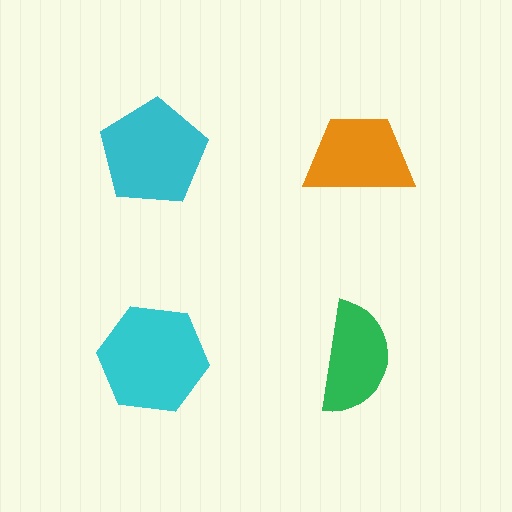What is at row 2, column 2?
A green semicircle.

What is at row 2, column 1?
A cyan hexagon.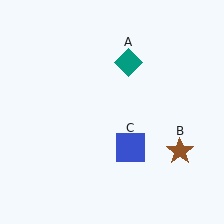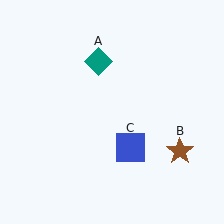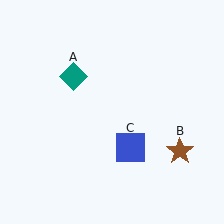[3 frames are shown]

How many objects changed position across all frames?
1 object changed position: teal diamond (object A).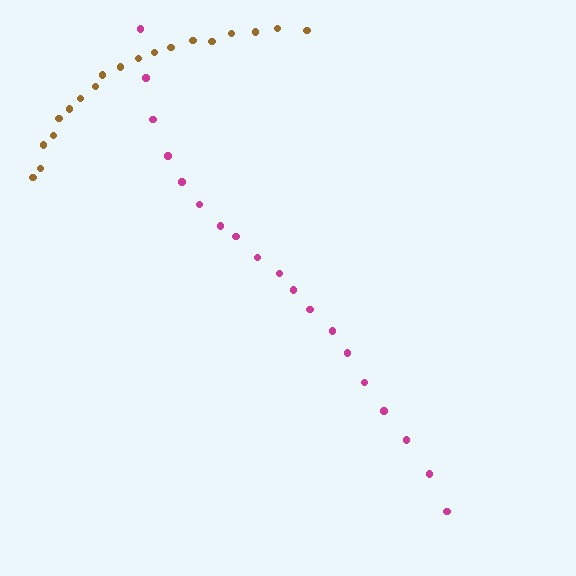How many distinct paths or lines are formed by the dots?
There are 2 distinct paths.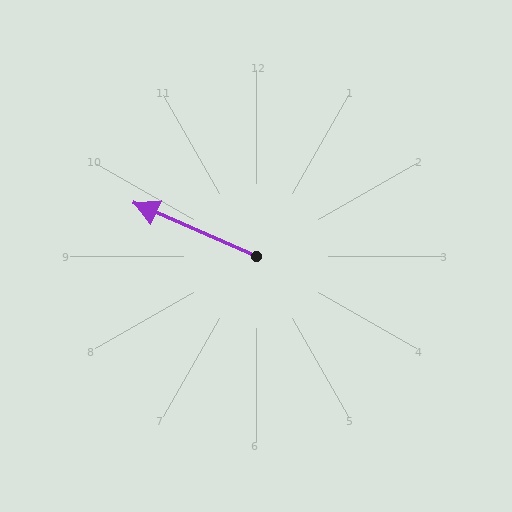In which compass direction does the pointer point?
Northwest.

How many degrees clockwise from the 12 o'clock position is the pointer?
Approximately 293 degrees.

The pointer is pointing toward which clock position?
Roughly 10 o'clock.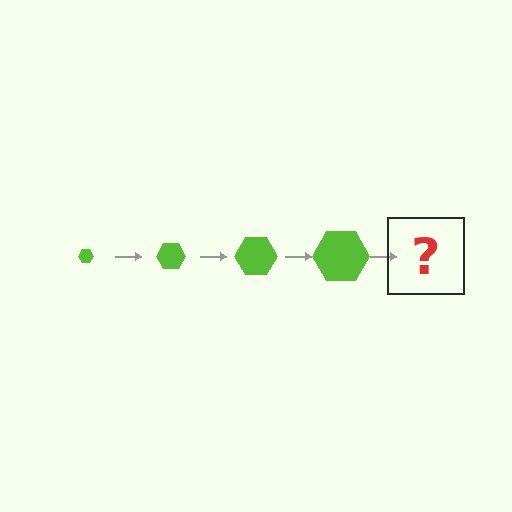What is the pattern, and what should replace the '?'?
The pattern is that the hexagon gets progressively larger each step. The '?' should be a lime hexagon, larger than the previous one.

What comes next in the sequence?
The next element should be a lime hexagon, larger than the previous one.